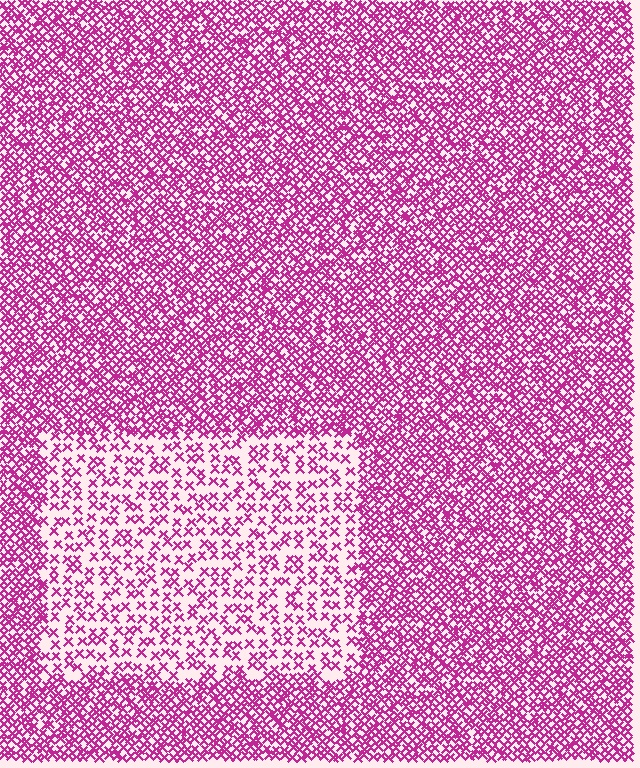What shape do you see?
I see a rectangle.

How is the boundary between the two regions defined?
The boundary is defined by a change in element density (approximately 2.3x ratio). All elements are the same color, size, and shape.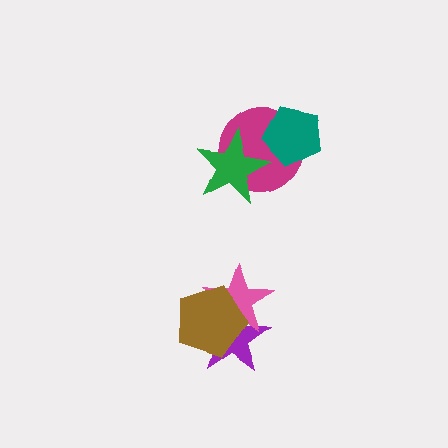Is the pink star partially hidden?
Yes, it is partially covered by another shape.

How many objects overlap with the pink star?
2 objects overlap with the pink star.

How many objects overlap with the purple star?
2 objects overlap with the purple star.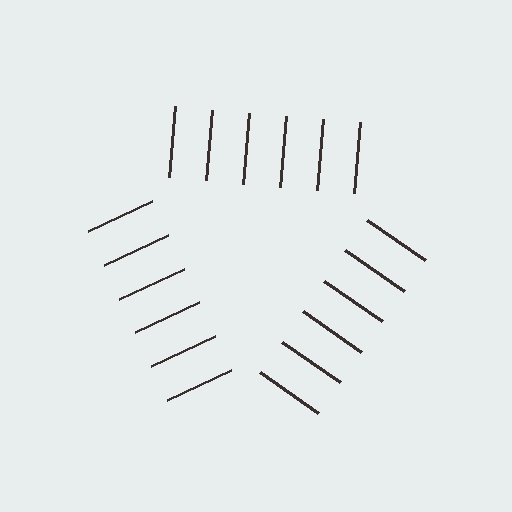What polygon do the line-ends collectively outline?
An illusory triangle — the line segments terminate on its edges but no continuous stroke is drawn.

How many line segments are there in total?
18 — 6 along each of the 3 edges.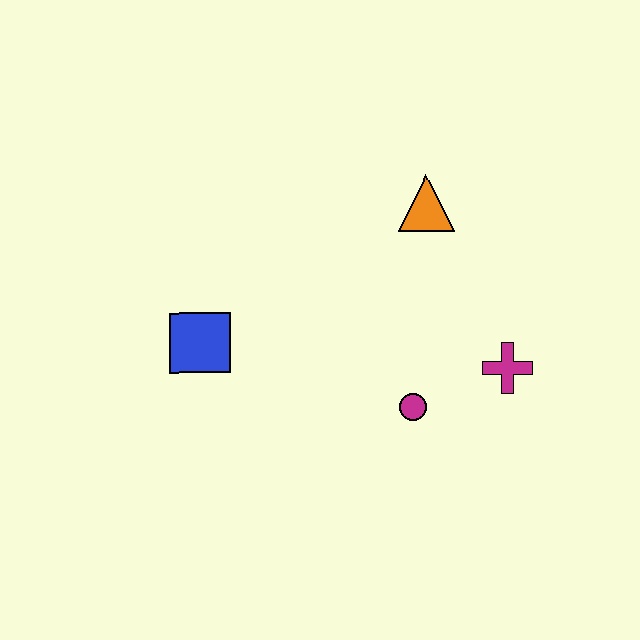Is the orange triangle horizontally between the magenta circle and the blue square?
No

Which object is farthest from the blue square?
The magenta cross is farthest from the blue square.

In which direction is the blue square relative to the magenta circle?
The blue square is to the left of the magenta circle.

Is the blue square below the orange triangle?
Yes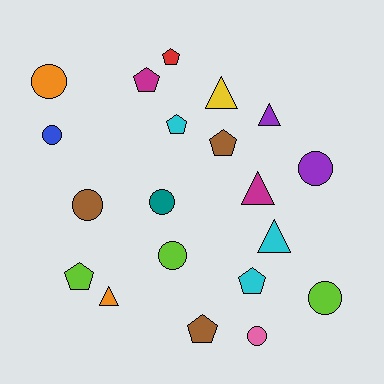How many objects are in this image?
There are 20 objects.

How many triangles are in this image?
There are 5 triangles.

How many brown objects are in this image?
There are 3 brown objects.